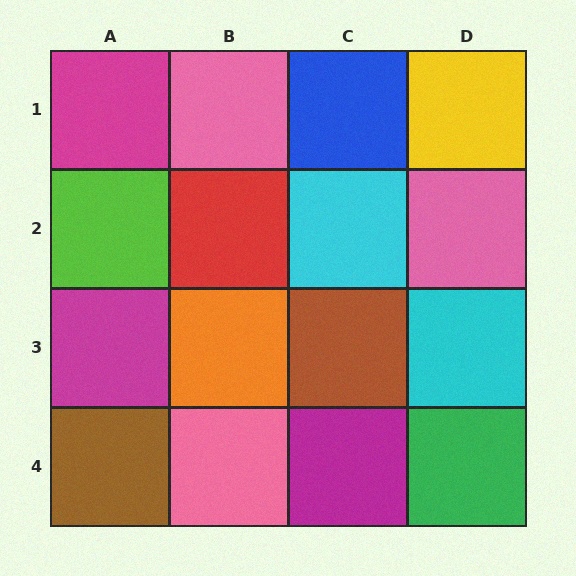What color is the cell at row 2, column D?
Pink.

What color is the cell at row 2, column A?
Lime.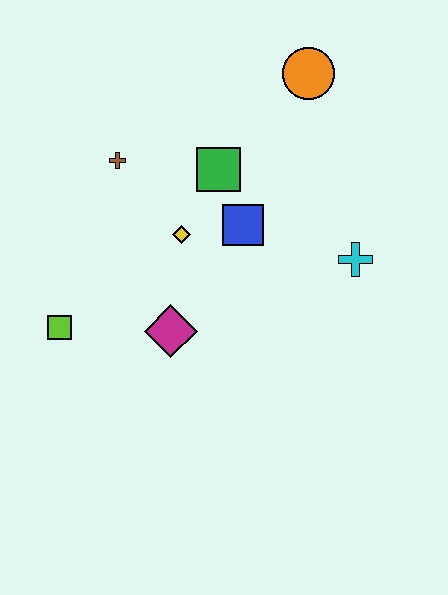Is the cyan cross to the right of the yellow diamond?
Yes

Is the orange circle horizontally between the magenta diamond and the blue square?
No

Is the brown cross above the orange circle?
No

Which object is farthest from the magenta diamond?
The orange circle is farthest from the magenta diamond.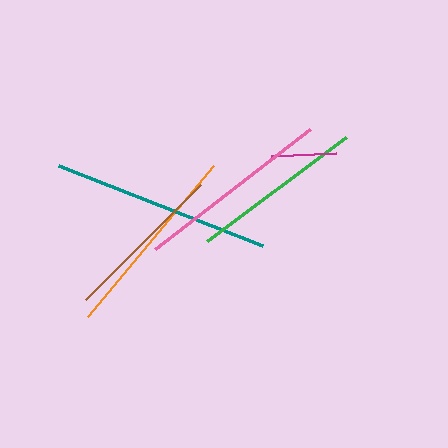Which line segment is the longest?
The teal line is the longest at approximately 219 pixels.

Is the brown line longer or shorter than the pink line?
The pink line is longer than the brown line.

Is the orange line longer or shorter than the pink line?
The orange line is longer than the pink line.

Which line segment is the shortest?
The magenta line is the shortest at approximately 65 pixels.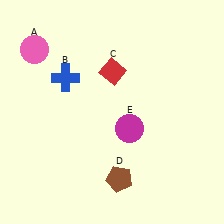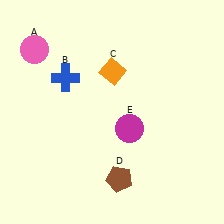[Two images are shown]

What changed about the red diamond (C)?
In Image 1, C is red. In Image 2, it changed to orange.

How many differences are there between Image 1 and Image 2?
There is 1 difference between the two images.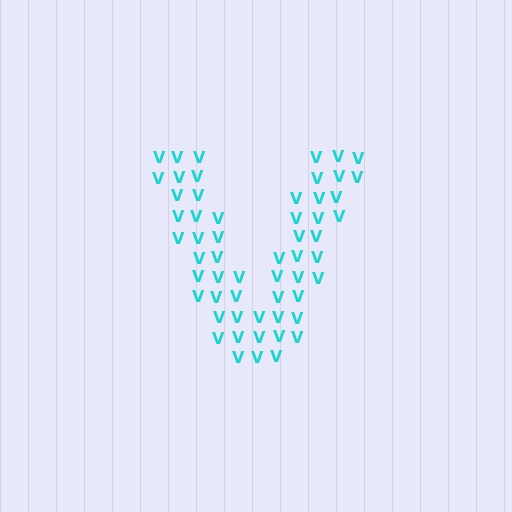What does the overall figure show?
The overall figure shows the letter V.